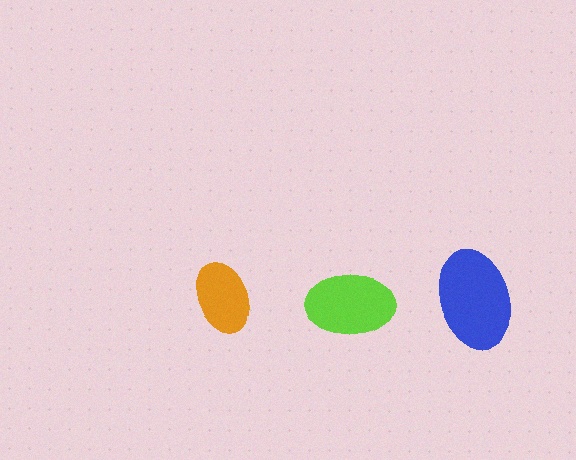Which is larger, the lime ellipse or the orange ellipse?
The lime one.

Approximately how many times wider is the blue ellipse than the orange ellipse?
About 1.5 times wider.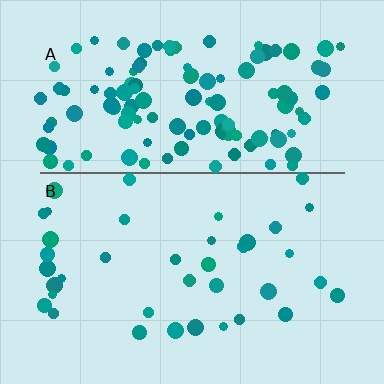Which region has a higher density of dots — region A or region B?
A (the top).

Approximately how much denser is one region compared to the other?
Approximately 3.2× — region A over region B.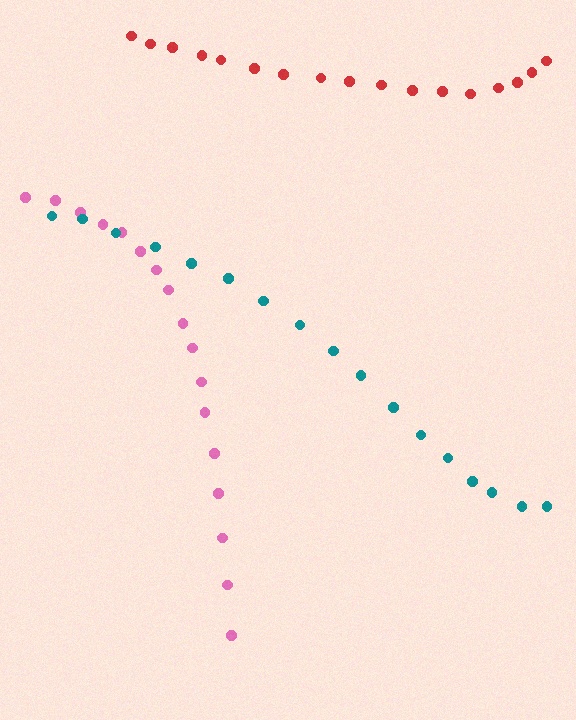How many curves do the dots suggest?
There are 3 distinct paths.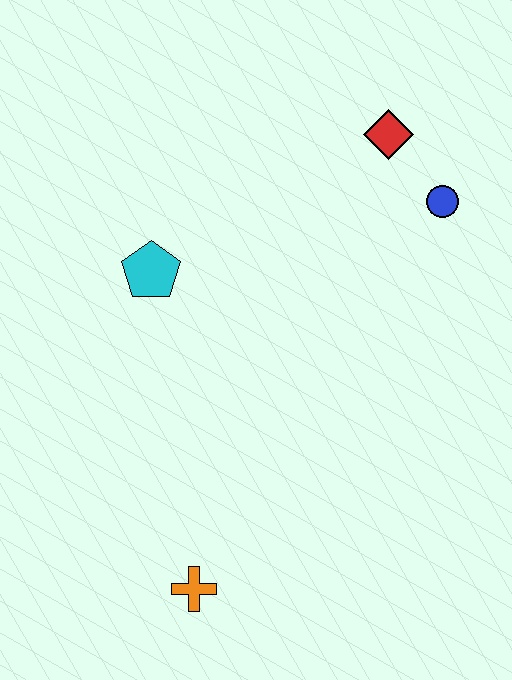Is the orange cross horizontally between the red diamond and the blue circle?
No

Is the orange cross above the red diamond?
No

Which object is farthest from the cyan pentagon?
The orange cross is farthest from the cyan pentagon.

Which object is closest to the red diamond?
The blue circle is closest to the red diamond.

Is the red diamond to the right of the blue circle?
No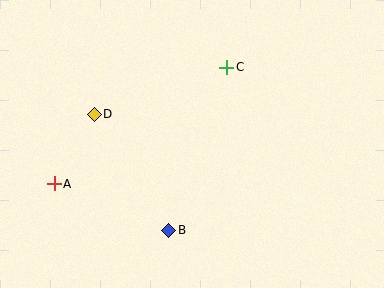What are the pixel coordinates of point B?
Point B is at (169, 230).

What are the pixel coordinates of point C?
Point C is at (227, 67).